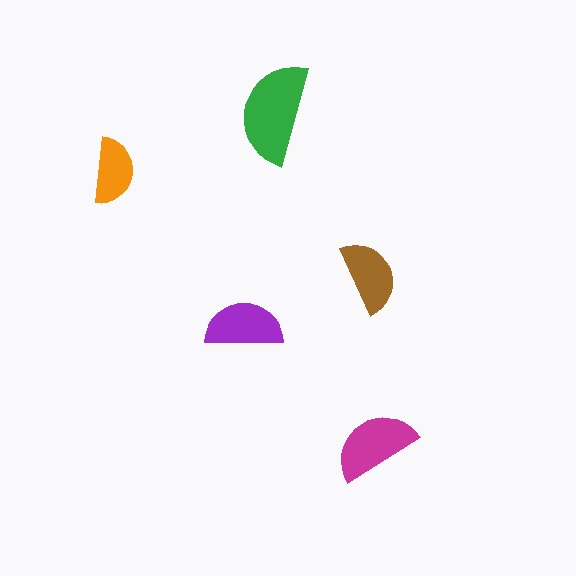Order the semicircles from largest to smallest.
the green one, the magenta one, the purple one, the brown one, the orange one.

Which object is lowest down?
The magenta semicircle is bottommost.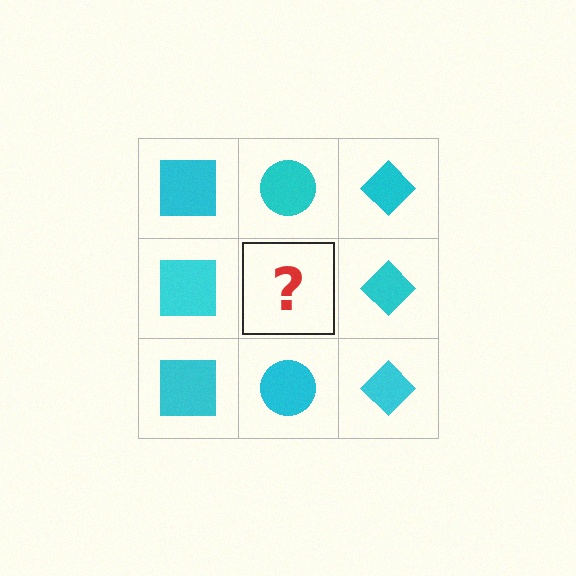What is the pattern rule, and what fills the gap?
The rule is that each column has a consistent shape. The gap should be filled with a cyan circle.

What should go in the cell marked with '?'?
The missing cell should contain a cyan circle.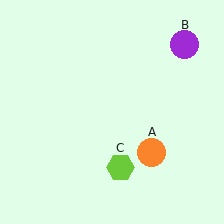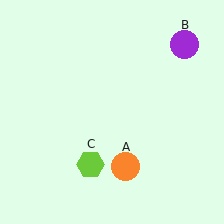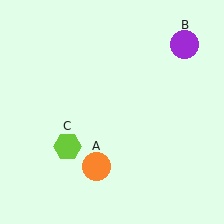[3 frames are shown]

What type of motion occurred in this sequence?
The orange circle (object A), lime hexagon (object C) rotated clockwise around the center of the scene.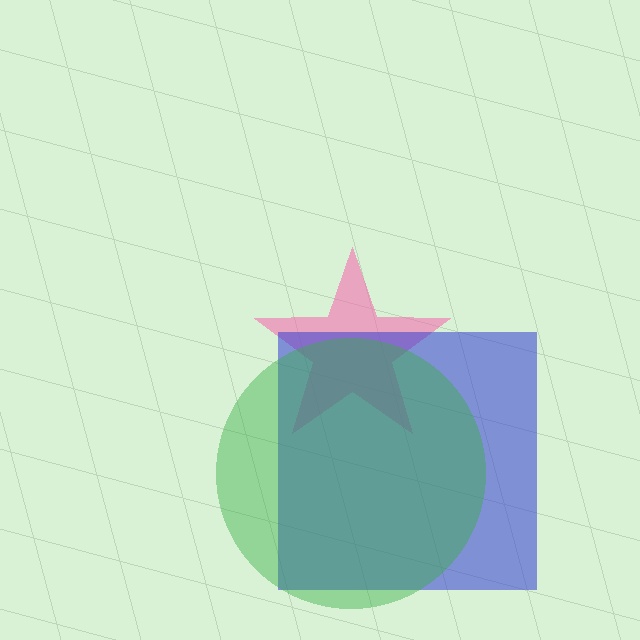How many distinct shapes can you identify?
There are 3 distinct shapes: a pink star, a blue square, a green circle.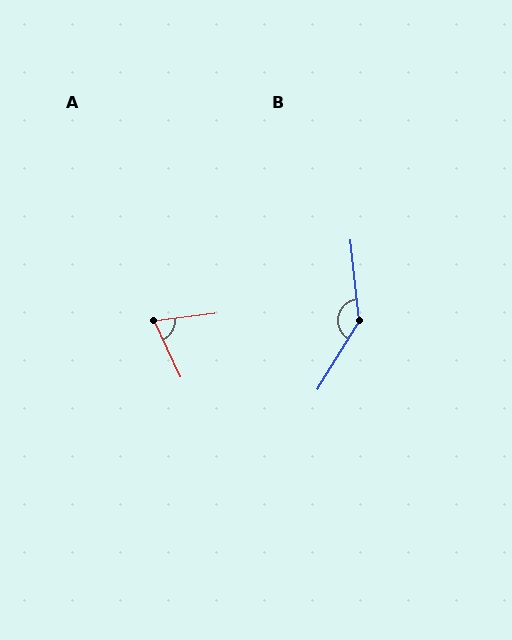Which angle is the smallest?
A, at approximately 72 degrees.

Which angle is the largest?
B, at approximately 142 degrees.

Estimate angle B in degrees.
Approximately 142 degrees.